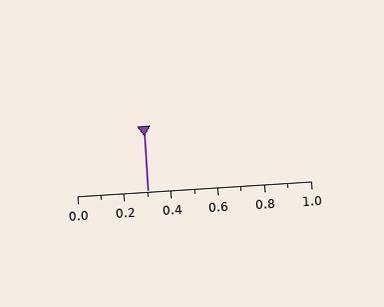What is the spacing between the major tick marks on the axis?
The major ticks are spaced 0.2 apart.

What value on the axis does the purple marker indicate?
The marker indicates approximately 0.3.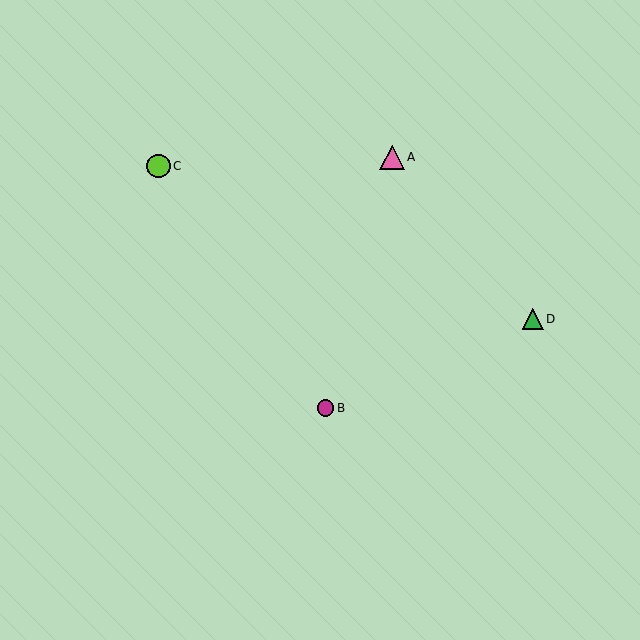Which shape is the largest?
The pink triangle (labeled A) is the largest.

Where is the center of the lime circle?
The center of the lime circle is at (159, 166).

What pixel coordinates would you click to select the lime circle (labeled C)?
Click at (159, 166) to select the lime circle C.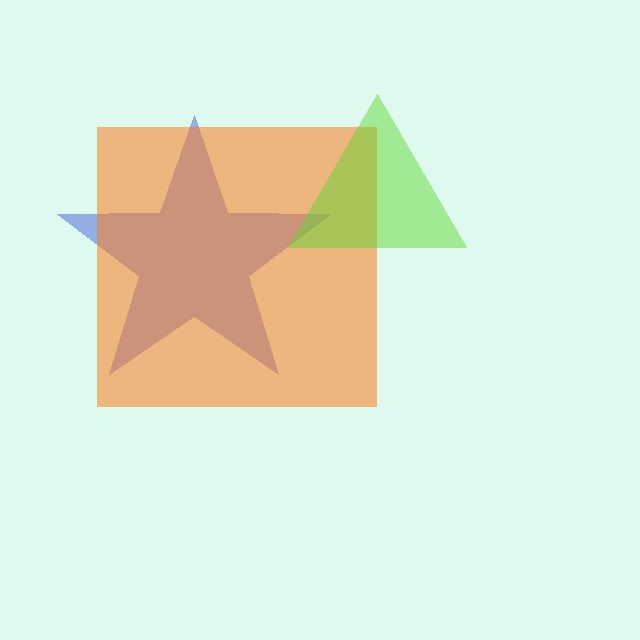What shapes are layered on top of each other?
The layered shapes are: a blue star, an orange square, a lime triangle.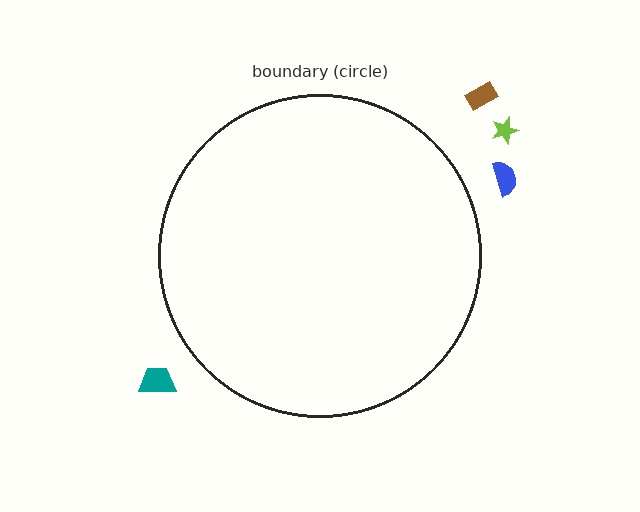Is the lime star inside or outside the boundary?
Outside.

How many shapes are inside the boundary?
0 inside, 4 outside.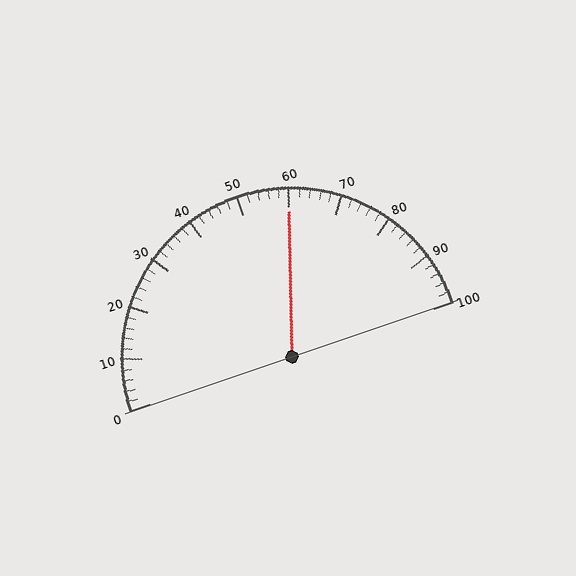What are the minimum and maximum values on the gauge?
The gauge ranges from 0 to 100.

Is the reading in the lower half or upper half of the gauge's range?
The reading is in the upper half of the range (0 to 100).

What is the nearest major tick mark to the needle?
The nearest major tick mark is 60.